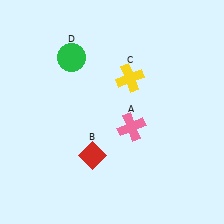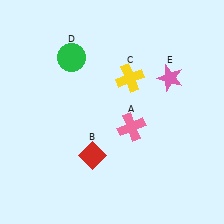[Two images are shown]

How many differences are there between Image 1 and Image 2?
There is 1 difference between the two images.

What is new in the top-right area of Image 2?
A pink star (E) was added in the top-right area of Image 2.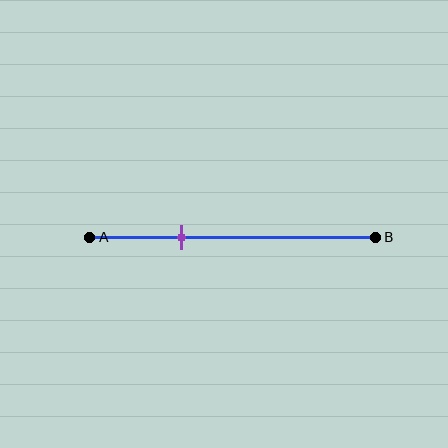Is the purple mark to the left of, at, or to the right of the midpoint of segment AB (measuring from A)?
The purple mark is to the left of the midpoint of segment AB.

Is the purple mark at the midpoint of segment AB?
No, the mark is at about 30% from A, not at the 50% midpoint.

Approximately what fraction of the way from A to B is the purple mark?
The purple mark is approximately 30% of the way from A to B.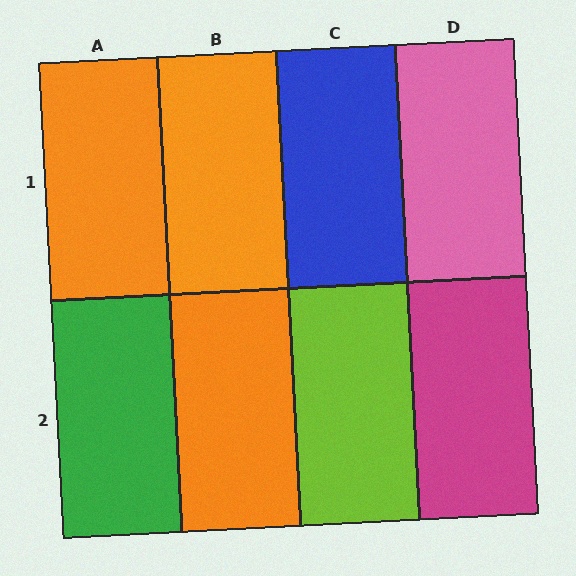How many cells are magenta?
1 cell is magenta.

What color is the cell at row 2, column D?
Magenta.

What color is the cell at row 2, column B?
Orange.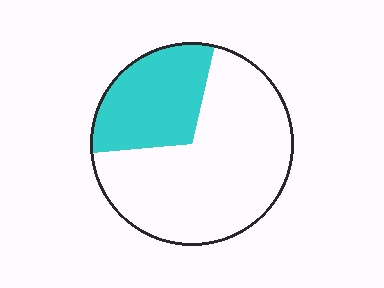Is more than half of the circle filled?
No.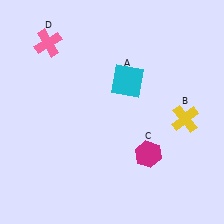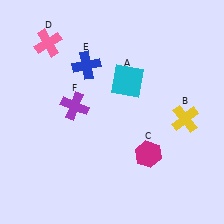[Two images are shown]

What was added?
A blue cross (E), a purple cross (F) were added in Image 2.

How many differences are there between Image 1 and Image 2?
There are 2 differences between the two images.